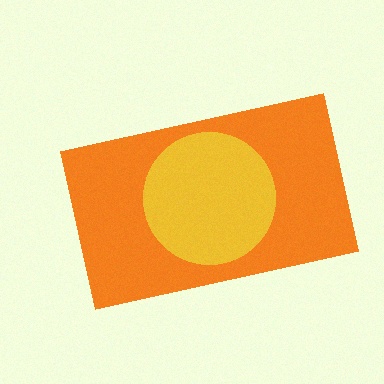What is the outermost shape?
The orange rectangle.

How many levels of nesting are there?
2.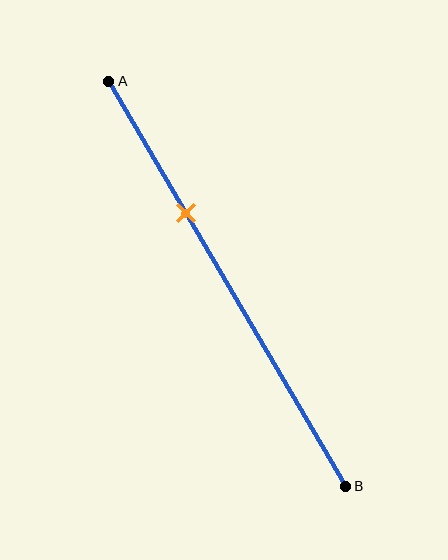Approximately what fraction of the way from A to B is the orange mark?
The orange mark is approximately 35% of the way from A to B.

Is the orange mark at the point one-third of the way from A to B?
Yes, the mark is approximately at the one-third point.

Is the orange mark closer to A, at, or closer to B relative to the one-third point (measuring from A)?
The orange mark is approximately at the one-third point of segment AB.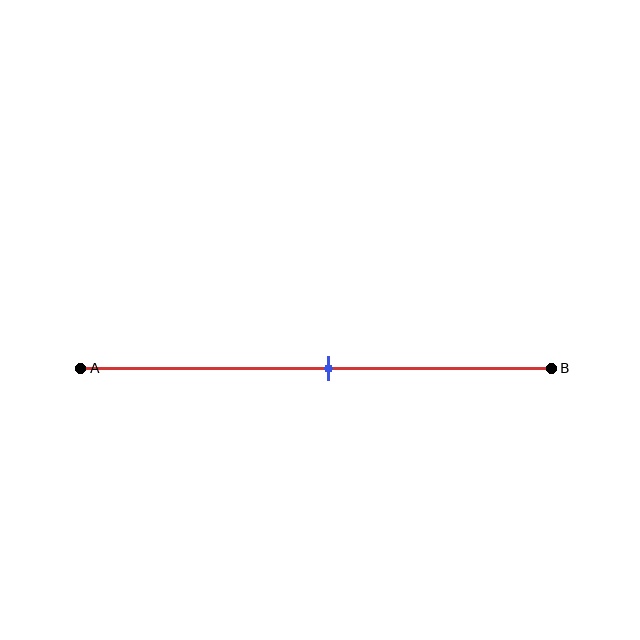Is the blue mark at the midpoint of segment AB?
Yes, the mark is approximately at the midpoint.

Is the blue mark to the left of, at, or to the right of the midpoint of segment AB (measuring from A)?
The blue mark is approximately at the midpoint of segment AB.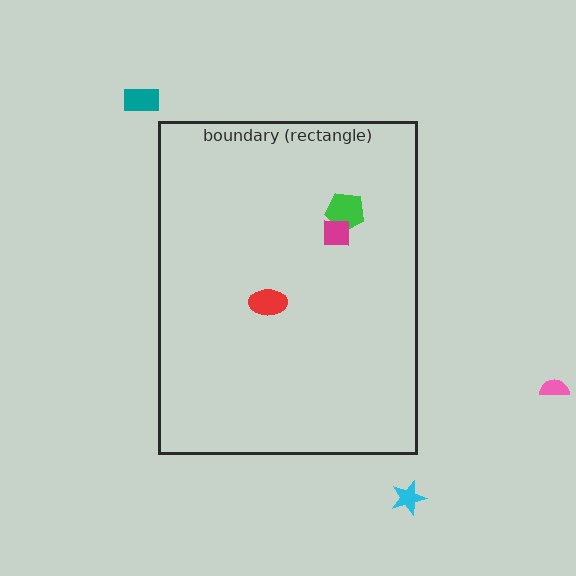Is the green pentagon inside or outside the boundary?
Inside.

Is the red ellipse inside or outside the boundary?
Inside.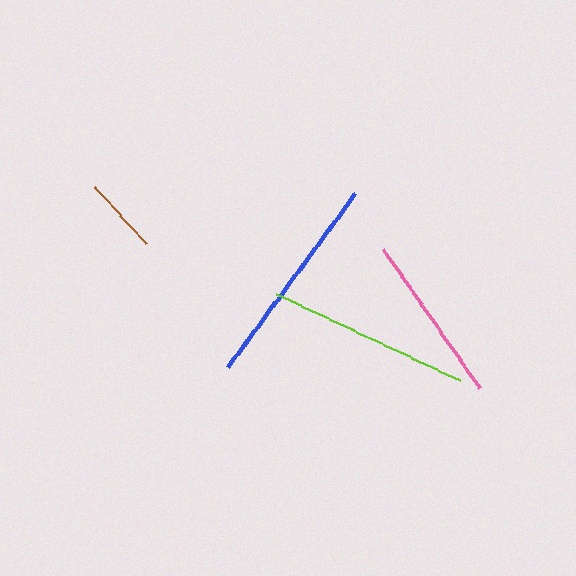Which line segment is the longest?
The blue line is the longest at approximately 216 pixels.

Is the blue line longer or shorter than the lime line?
The blue line is longer than the lime line.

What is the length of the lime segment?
The lime segment is approximately 203 pixels long.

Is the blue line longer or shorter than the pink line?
The blue line is longer than the pink line.